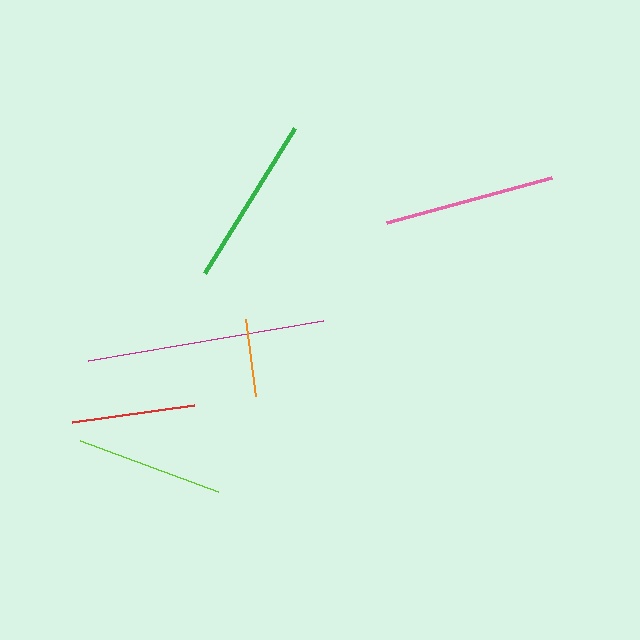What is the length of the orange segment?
The orange segment is approximately 78 pixels long.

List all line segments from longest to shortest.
From longest to shortest: magenta, pink, green, lime, red, orange.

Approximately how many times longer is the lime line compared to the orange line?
The lime line is approximately 1.9 times the length of the orange line.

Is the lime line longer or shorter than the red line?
The lime line is longer than the red line.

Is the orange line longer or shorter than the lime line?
The lime line is longer than the orange line.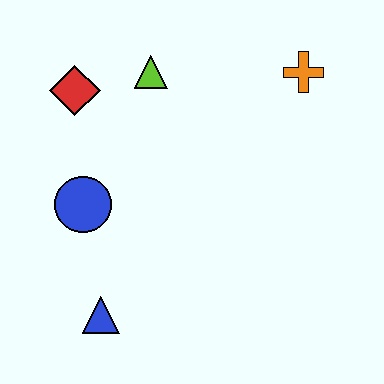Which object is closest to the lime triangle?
The red diamond is closest to the lime triangle.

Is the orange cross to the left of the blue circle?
No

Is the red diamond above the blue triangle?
Yes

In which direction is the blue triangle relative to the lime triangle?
The blue triangle is below the lime triangle.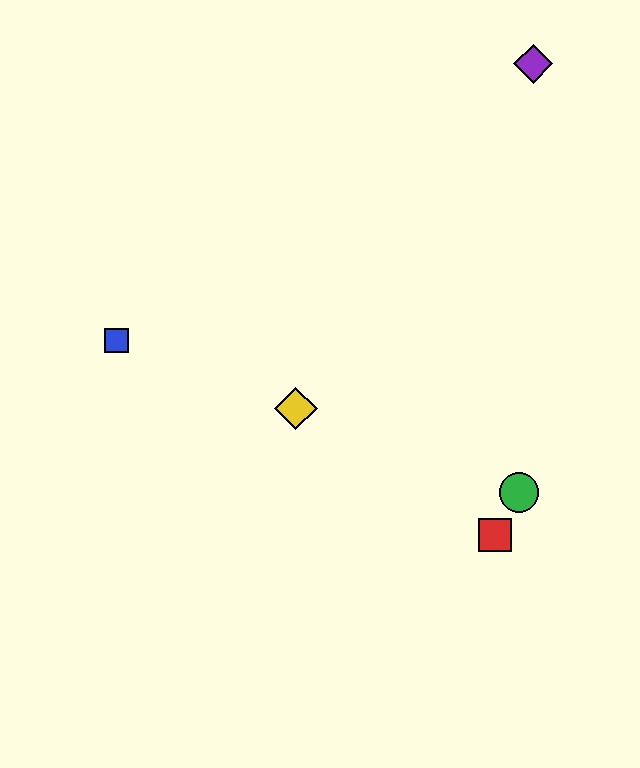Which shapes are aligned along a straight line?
The blue square, the green circle, the yellow diamond are aligned along a straight line.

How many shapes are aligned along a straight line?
3 shapes (the blue square, the green circle, the yellow diamond) are aligned along a straight line.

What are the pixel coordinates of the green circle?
The green circle is at (519, 492).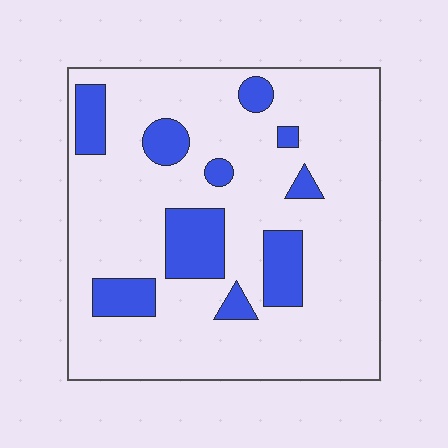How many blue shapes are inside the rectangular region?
10.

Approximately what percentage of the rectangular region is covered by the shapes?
Approximately 20%.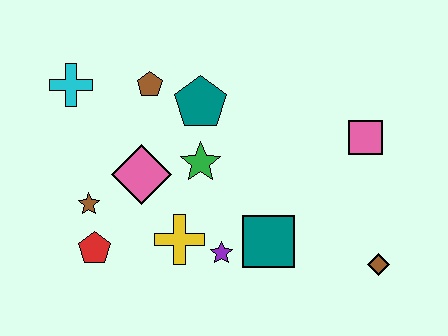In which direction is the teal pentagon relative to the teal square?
The teal pentagon is above the teal square.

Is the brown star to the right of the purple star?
No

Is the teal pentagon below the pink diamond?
No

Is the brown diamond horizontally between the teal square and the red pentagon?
No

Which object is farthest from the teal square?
The cyan cross is farthest from the teal square.